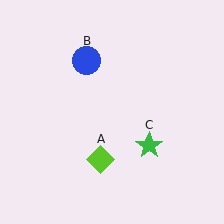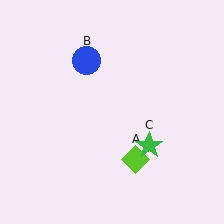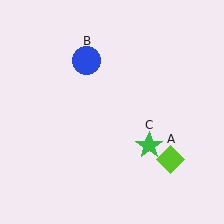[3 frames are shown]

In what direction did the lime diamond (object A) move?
The lime diamond (object A) moved right.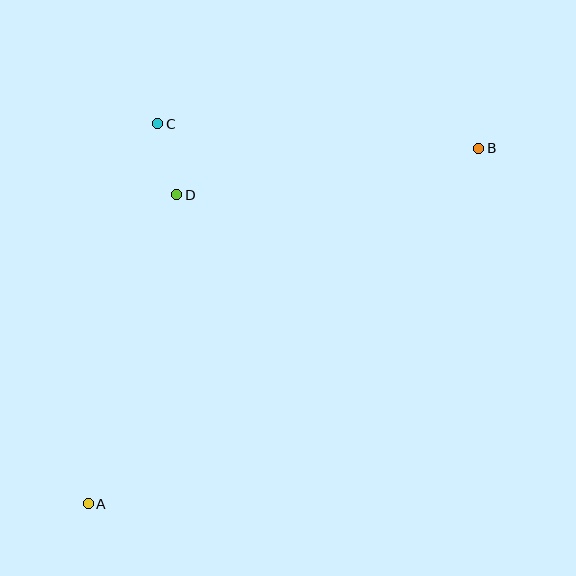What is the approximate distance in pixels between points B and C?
The distance between B and C is approximately 322 pixels.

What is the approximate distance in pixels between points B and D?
The distance between B and D is approximately 306 pixels.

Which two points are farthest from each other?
Points A and B are farthest from each other.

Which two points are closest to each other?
Points C and D are closest to each other.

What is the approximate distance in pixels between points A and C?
The distance between A and C is approximately 386 pixels.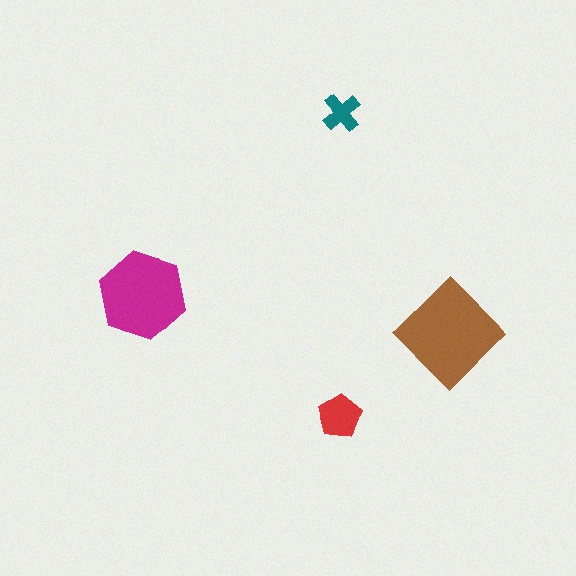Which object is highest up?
The teal cross is topmost.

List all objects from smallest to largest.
The teal cross, the red pentagon, the magenta hexagon, the brown diamond.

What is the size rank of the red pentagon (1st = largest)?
3rd.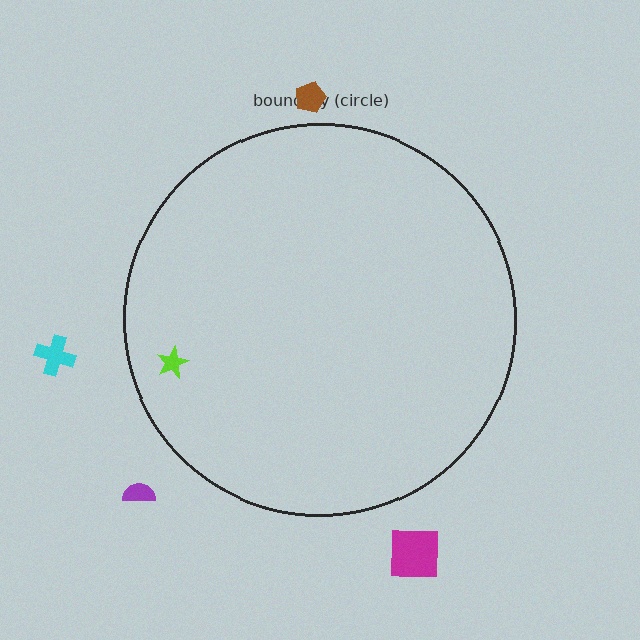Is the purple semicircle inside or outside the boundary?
Outside.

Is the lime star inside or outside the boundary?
Inside.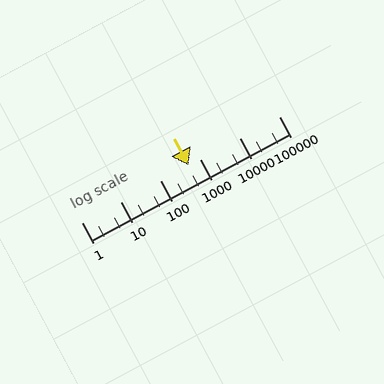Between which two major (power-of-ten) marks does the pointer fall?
The pointer is between 100 and 1000.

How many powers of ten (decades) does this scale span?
The scale spans 5 decades, from 1 to 100000.